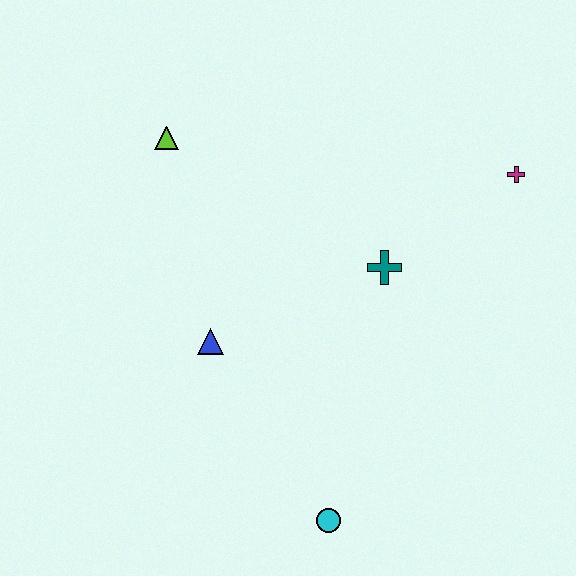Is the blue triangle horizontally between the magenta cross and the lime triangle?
Yes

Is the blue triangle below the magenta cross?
Yes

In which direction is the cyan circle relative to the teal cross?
The cyan circle is below the teal cross.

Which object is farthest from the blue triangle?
The magenta cross is farthest from the blue triangle.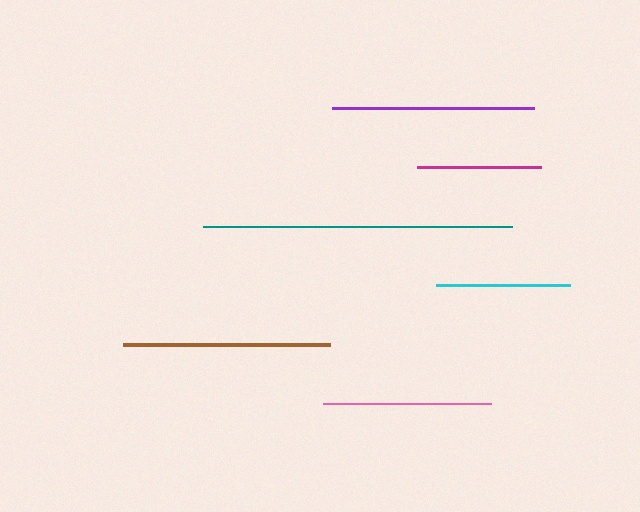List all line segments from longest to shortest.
From longest to shortest: teal, brown, purple, pink, cyan, magenta.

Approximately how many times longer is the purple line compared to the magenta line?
The purple line is approximately 1.6 times the length of the magenta line.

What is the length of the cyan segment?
The cyan segment is approximately 134 pixels long.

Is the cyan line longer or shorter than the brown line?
The brown line is longer than the cyan line.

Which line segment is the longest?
The teal line is the longest at approximately 309 pixels.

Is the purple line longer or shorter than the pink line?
The purple line is longer than the pink line.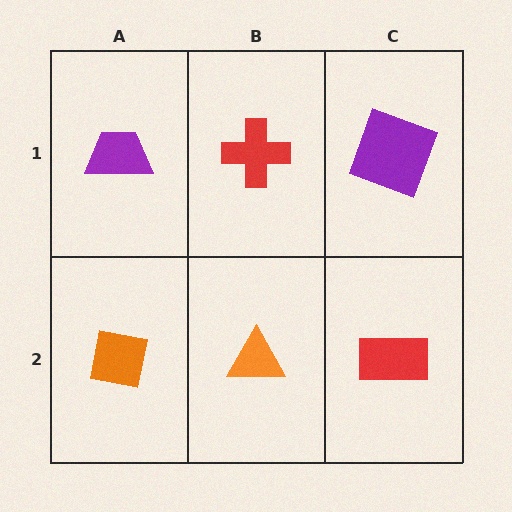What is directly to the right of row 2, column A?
An orange triangle.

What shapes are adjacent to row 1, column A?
An orange square (row 2, column A), a red cross (row 1, column B).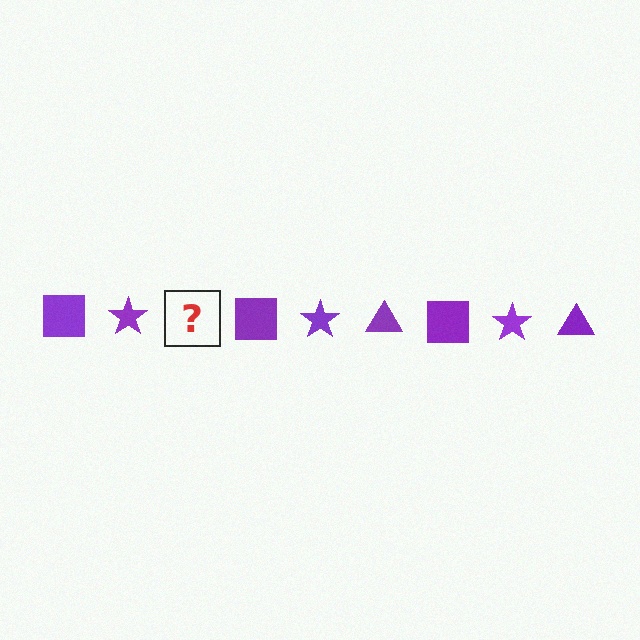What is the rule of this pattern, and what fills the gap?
The rule is that the pattern cycles through square, star, triangle shapes in purple. The gap should be filled with a purple triangle.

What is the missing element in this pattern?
The missing element is a purple triangle.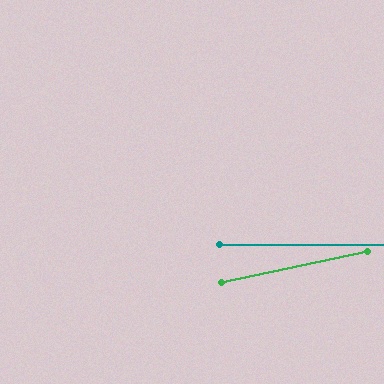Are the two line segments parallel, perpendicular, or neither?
Neither parallel nor perpendicular — they differ by about 12°.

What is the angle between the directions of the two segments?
Approximately 12 degrees.